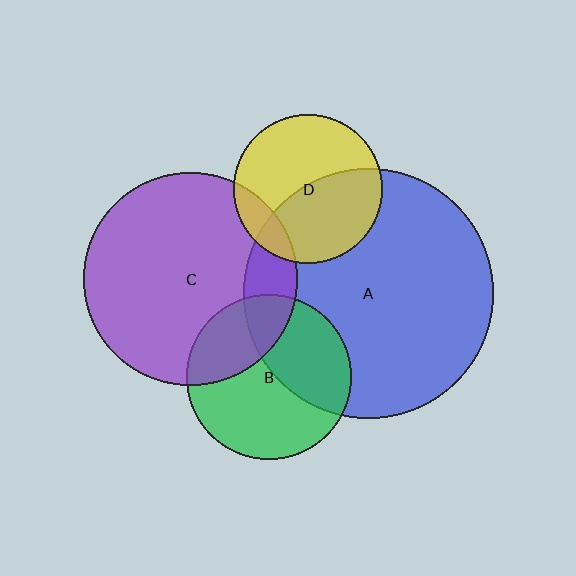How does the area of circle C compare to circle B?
Approximately 1.7 times.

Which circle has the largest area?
Circle A (blue).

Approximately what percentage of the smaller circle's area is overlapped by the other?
Approximately 15%.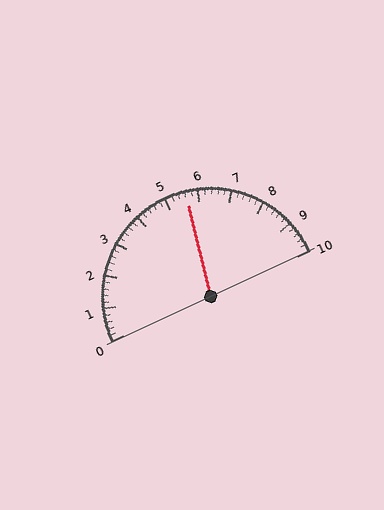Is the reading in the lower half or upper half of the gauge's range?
The reading is in the upper half of the range (0 to 10).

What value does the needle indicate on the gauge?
The needle indicates approximately 5.6.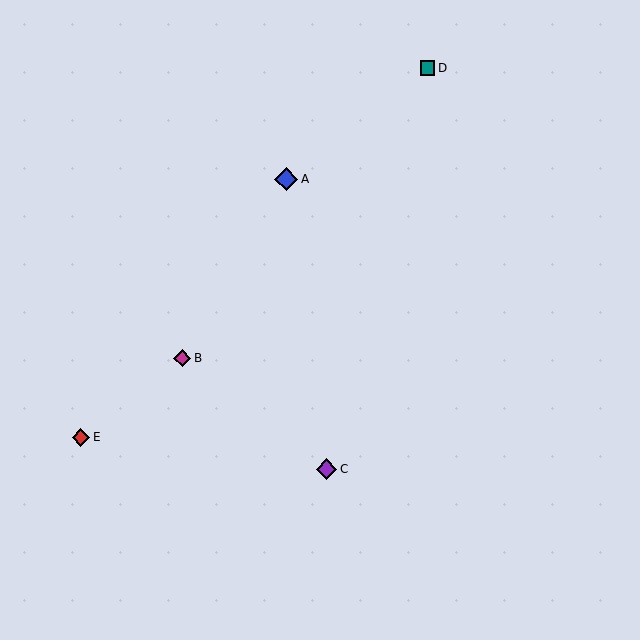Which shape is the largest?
The blue diamond (labeled A) is the largest.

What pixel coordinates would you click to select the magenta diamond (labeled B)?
Click at (182, 358) to select the magenta diamond B.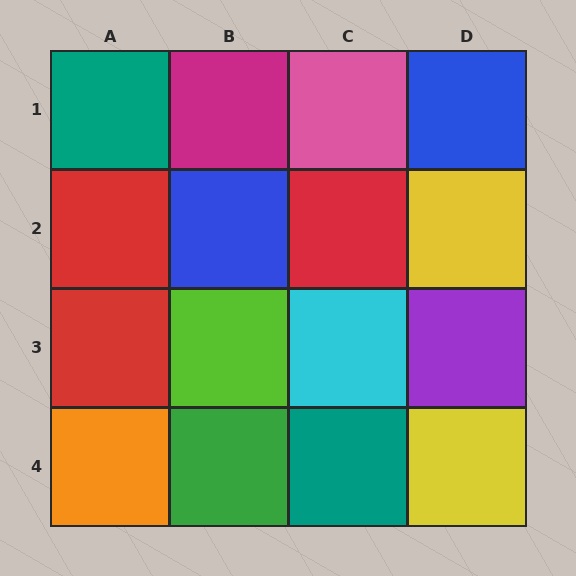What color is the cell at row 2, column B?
Blue.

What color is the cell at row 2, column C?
Red.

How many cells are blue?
2 cells are blue.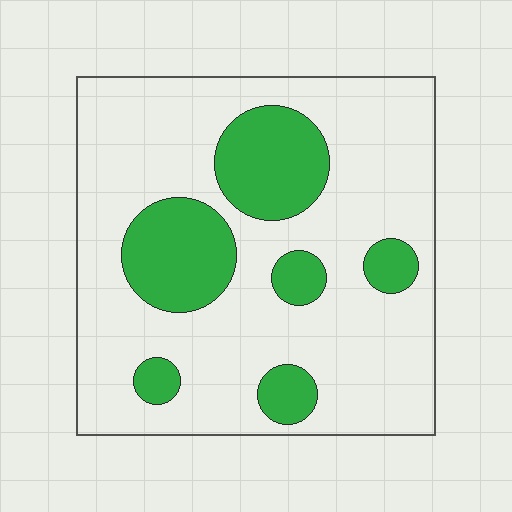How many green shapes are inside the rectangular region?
6.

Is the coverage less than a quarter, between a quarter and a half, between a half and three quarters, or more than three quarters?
Less than a quarter.